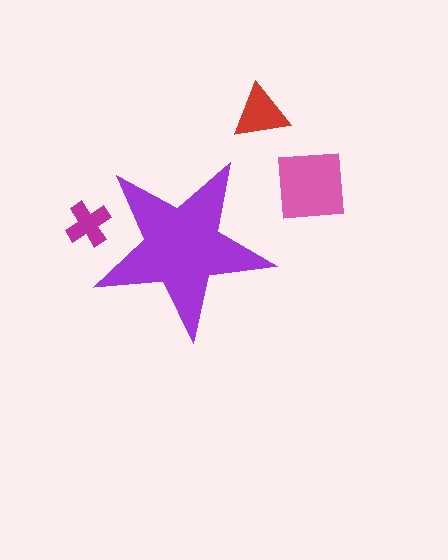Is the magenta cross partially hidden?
Yes, the magenta cross is partially hidden behind the purple star.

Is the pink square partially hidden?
No, the pink square is fully visible.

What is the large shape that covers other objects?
A purple star.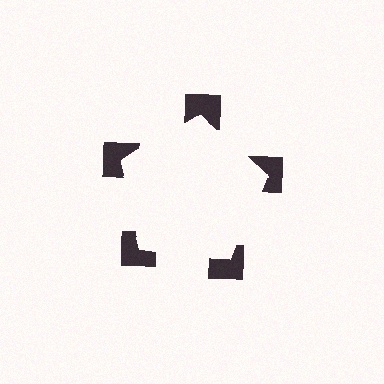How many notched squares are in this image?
There are 5 — one at each vertex of the illusory pentagon.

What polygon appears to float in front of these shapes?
An illusory pentagon — its edges are inferred from the aligned wedge cuts in the notched squares, not physically drawn.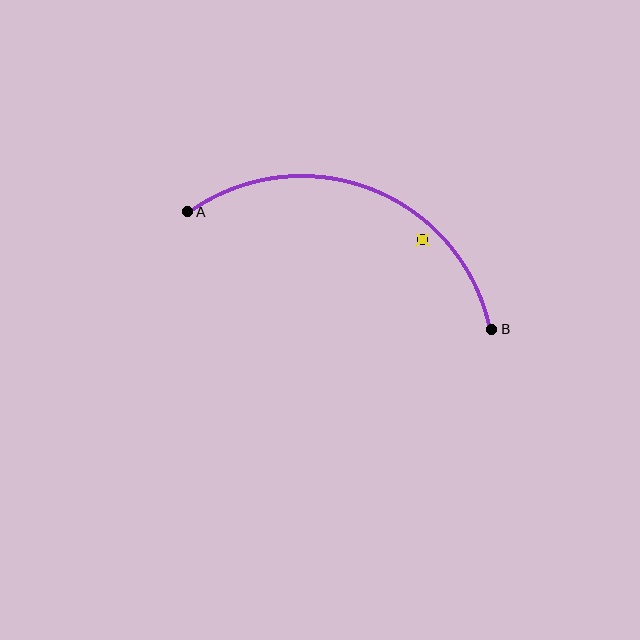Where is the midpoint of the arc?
The arc midpoint is the point on the curve farthest from the straight line joining A and B. It sits above that line.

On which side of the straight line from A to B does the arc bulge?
The arc bulges above the straight line connecting A and B.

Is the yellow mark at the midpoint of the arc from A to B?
No — the yellow mark does not lie on the arc at all. It sits slightly inside the curve.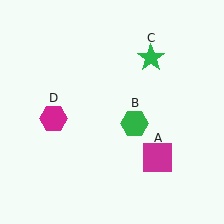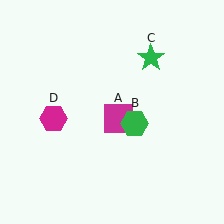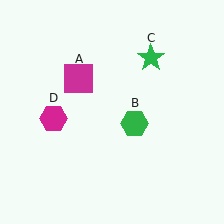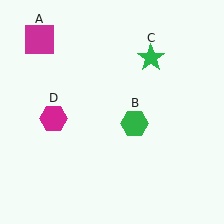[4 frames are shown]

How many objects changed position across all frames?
1 object changed position: magenta square (object A).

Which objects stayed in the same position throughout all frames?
Green hexagon (object B) and green star (object C) and magenta hexagon (object D) remained stationary.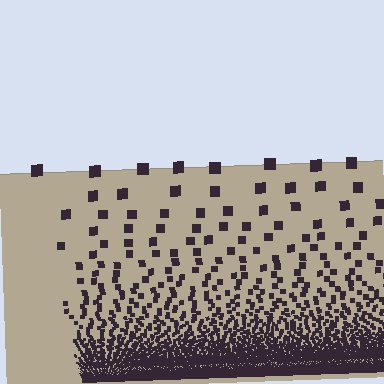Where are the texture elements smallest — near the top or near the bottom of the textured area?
Near the bottom.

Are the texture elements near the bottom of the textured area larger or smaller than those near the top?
Smaller. The gradient is inverted — elements near the bottom are smaller and denser.